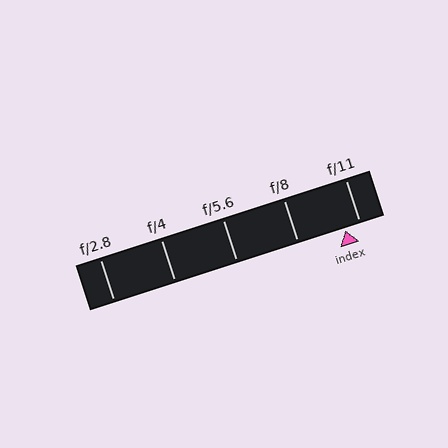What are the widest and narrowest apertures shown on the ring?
The widest aperture shown is f/2.8 and the narrowest is f/11.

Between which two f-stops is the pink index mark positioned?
The index mark is between f/8 and f/11.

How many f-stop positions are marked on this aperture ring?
There are 5 f-stop positions marked.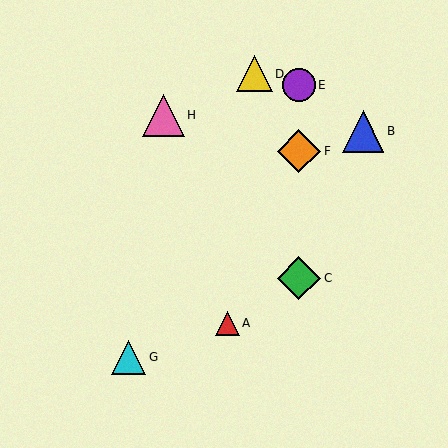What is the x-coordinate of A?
Object A is at x≈227.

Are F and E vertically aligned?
Yes, both are at x≈299.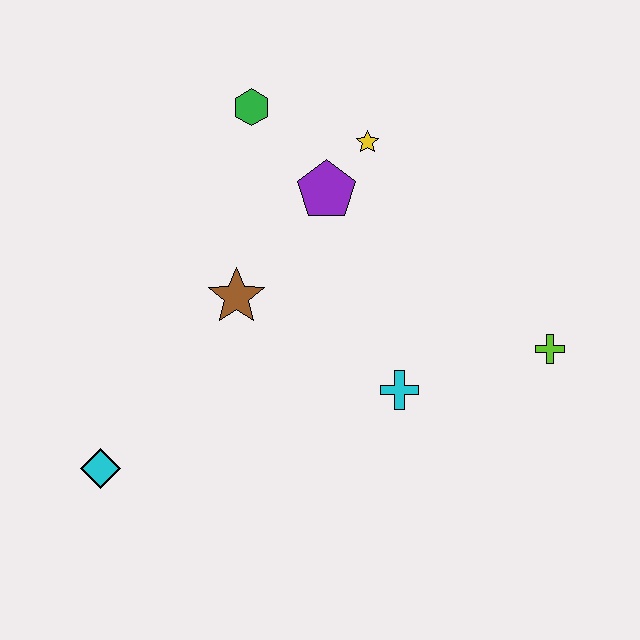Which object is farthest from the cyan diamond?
The lime cross is farthest from the cyan diamond.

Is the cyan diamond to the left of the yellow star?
Yes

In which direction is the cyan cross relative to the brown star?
The cyan cross is to the right of the brown star.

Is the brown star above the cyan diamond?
Yes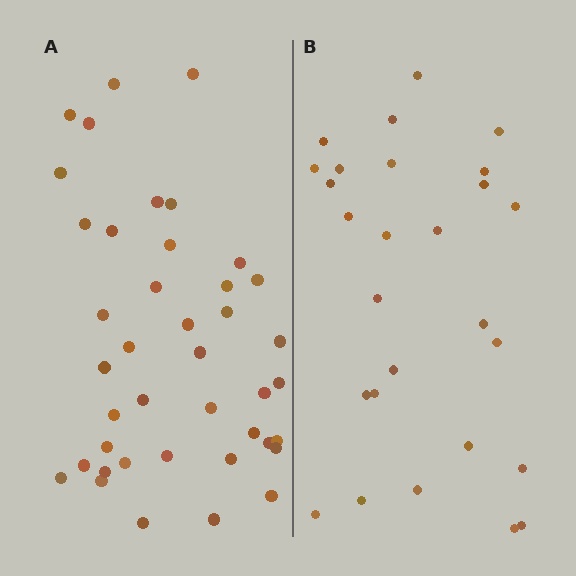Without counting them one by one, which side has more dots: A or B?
Region A (the left region) has more dots.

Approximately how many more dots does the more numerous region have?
Region A has approximately 15 more dots than region B.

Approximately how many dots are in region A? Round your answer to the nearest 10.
About 40 dots. (The exact count is 41, which rounds to 40.)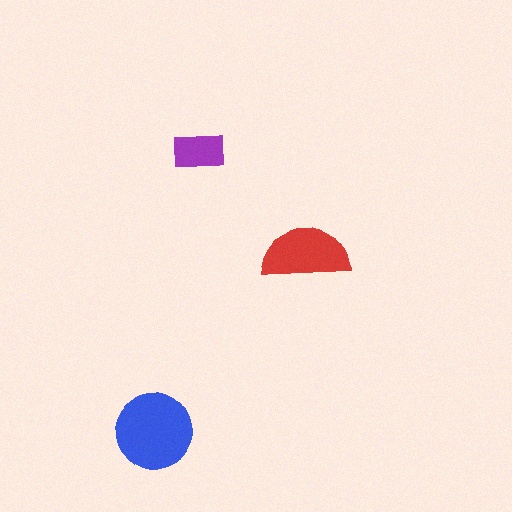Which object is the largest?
The blue circle.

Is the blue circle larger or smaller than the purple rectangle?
Larger.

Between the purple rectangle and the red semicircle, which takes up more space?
The red semicircle.